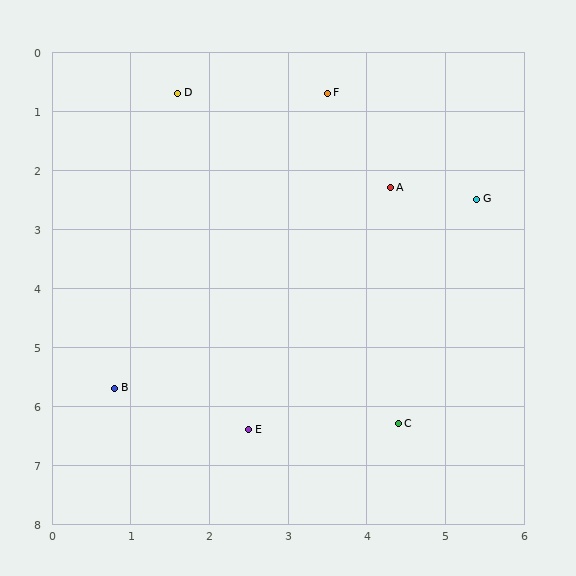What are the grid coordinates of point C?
Point C is at approximately (4.4, 6.3).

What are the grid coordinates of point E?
Point E is at approximately (2.5, 6.4).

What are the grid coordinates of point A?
Point A is at approximately (4.3, 2.3).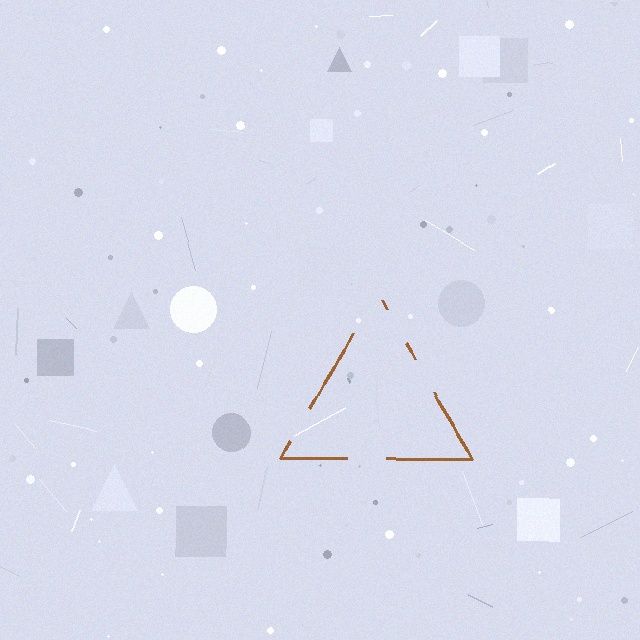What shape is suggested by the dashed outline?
The dashed outline suggests a triangle.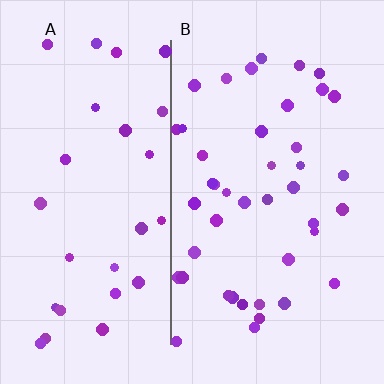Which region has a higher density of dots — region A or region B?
B (the right).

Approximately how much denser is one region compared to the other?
Approximately 1.5× — region B over region A.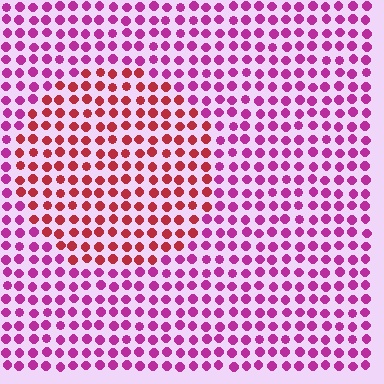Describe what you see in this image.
The image is filled with small magenta elements in a uniform arrangement. A circle-shaped region is visible where the elements are tinted to a slightly different hue, forming a subtle color boundary.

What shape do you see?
I see a circle.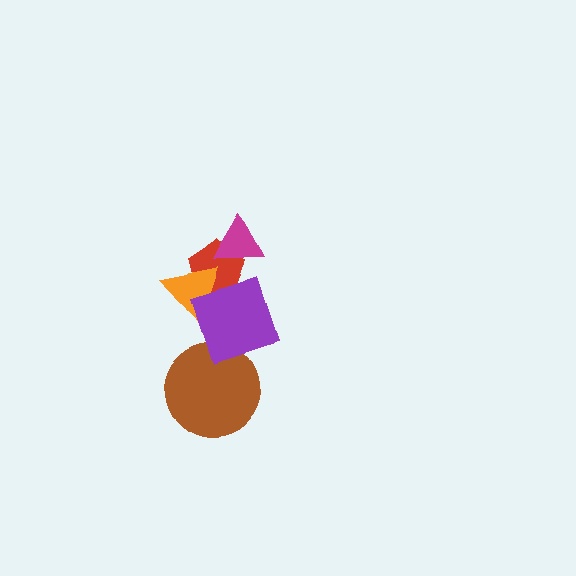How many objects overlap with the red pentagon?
3 objects overlap with the red pentagon.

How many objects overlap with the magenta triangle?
1 object overlaps with the magenta triangle.